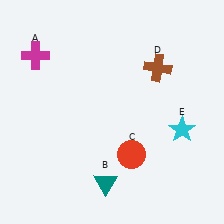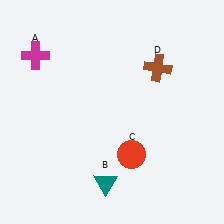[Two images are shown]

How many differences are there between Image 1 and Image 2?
There is 1 difference between the two images.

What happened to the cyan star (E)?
The cyan star (E) was removed in Image 2. It was in the bottom-right area of Image 1.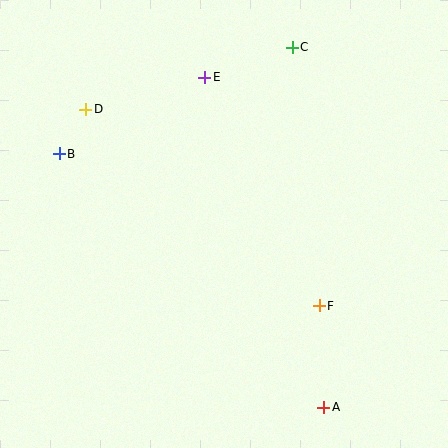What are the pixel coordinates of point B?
Point B is at (59, 154).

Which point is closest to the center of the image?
Point F at (319, 305) is closest to the center.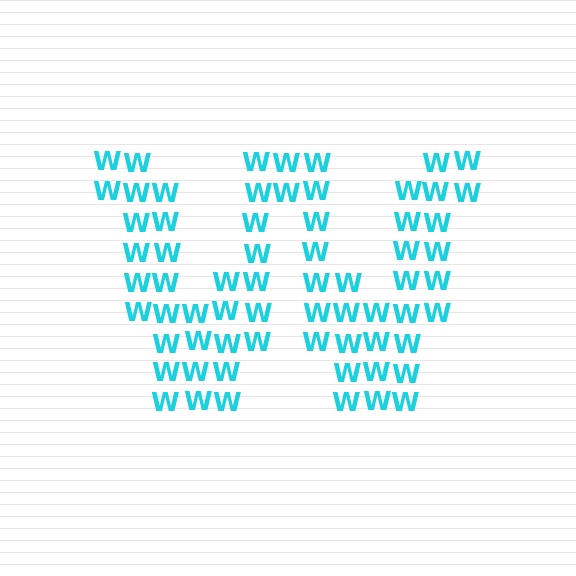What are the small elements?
The small elements are letter W's.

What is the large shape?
The large shape is the letter W.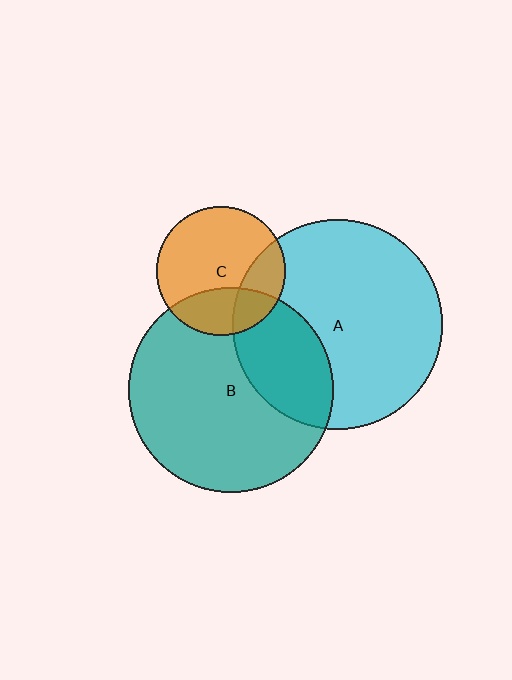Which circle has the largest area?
Circle A (cyan).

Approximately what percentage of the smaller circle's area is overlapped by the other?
Approximately 30%.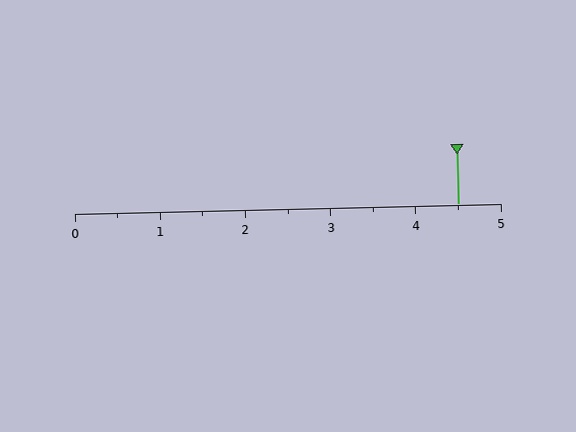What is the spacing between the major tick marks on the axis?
The major ticks are spaced 1 apart.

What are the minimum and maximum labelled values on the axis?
The axis runs from 0 to 5.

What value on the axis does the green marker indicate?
The marker indicates approximately 4.5.